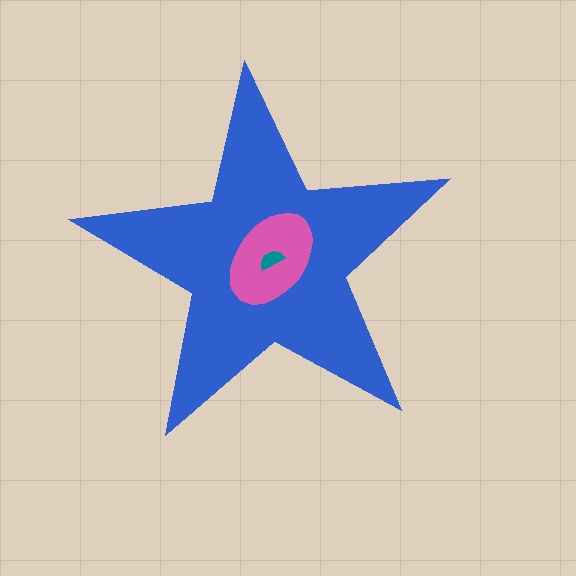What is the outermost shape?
The blue star.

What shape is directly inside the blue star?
The pink ellipse.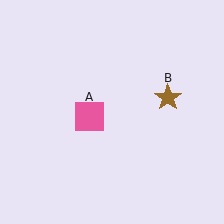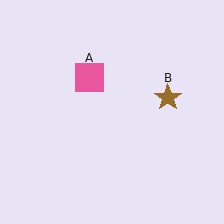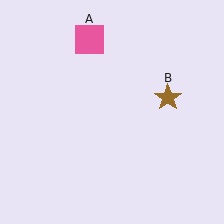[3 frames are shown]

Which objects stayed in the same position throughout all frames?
Brown star (object B) remained stationary.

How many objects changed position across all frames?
1 object changed position: pink square (object A).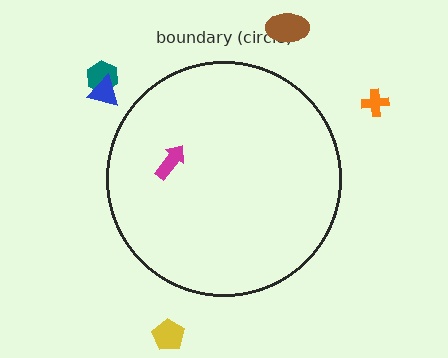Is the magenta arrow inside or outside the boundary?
Inside.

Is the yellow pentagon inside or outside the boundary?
Outside.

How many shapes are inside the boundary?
1 inside, 5 outside.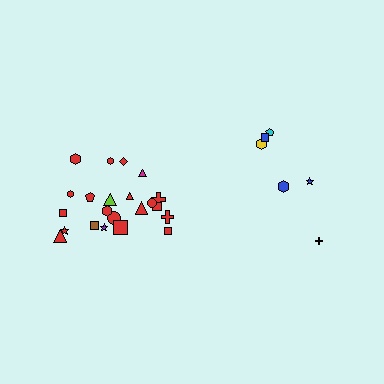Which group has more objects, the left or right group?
The left group.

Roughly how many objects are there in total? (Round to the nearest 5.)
Roughly 30 objects in total.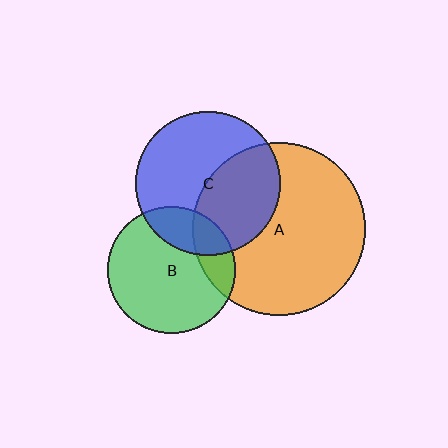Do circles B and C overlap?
Yes.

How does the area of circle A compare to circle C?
Approximately 1.4 times.